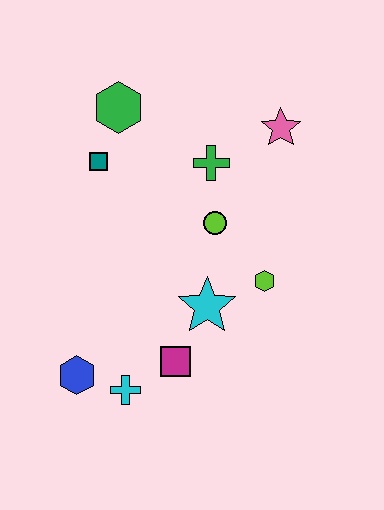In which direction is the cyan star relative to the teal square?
The cyan star is below the teal square.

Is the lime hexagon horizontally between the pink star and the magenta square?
Yes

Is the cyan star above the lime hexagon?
No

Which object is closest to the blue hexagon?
The cyan cross is closest to the blue hexagon.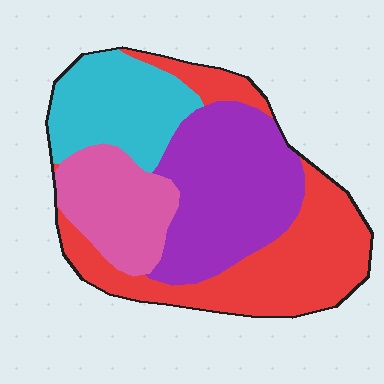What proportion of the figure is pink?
Pink takes up between a sixth and a third of the figure.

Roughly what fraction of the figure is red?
Red covers 33% of the figure.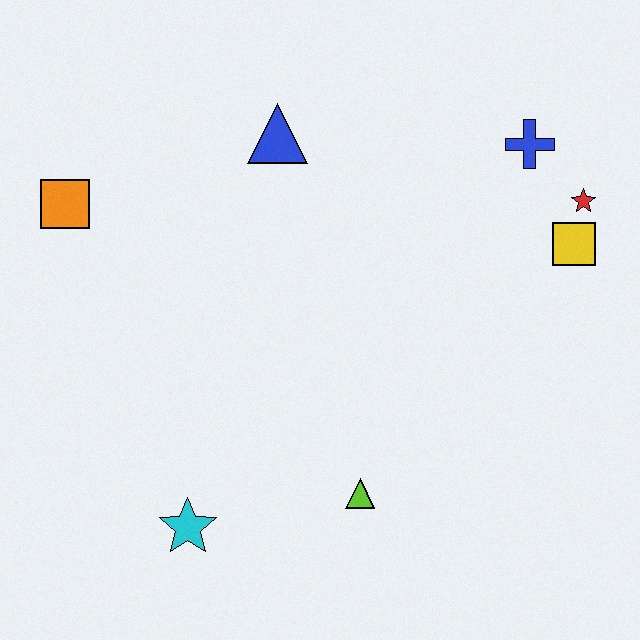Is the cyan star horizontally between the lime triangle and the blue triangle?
No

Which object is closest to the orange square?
The blue triangle is closest to the orange square.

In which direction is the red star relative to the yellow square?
The red star is above the yellow square.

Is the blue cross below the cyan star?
No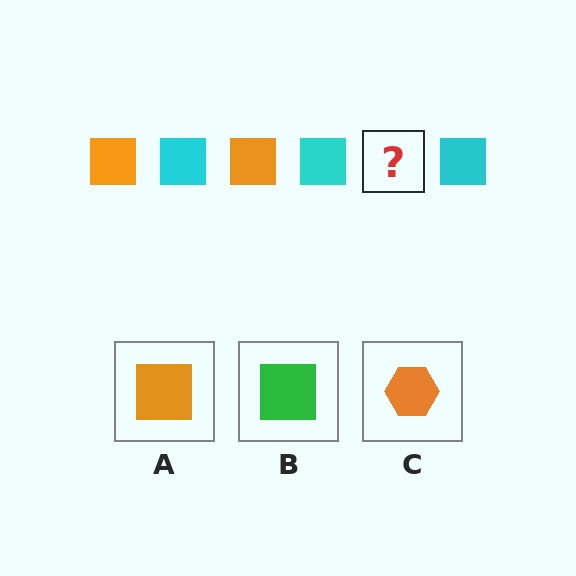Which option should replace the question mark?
Option A.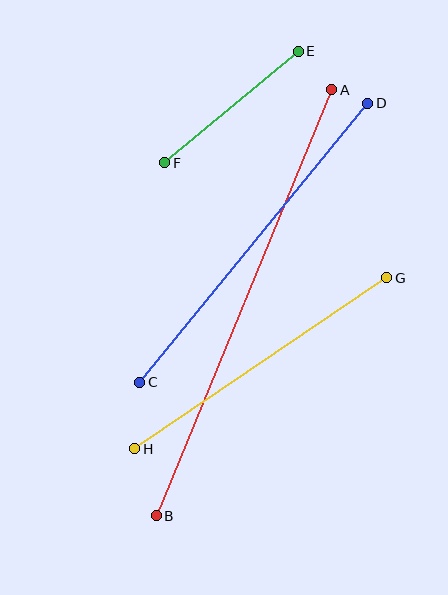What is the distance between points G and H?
The distance is approximately 305 pixels.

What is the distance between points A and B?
The distance is approximately 461 pixels.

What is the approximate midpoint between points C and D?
The midpoint is at approximately (254, 243) pixels.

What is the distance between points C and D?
The distance is approximately 360 pixels.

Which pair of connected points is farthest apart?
Points A and B are farthest apart.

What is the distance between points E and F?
The distance is approximately 174 pixels.